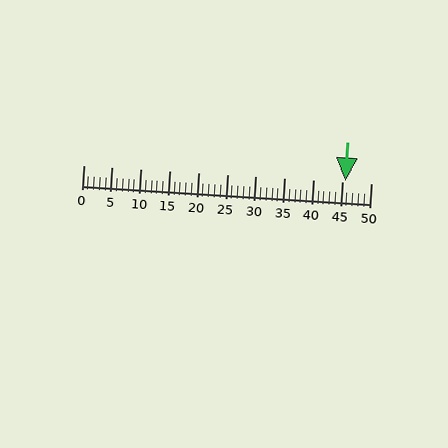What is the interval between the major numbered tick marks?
The major tick marks are spaced 5 units apart.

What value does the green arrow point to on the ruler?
The green arrow points to approximately 46.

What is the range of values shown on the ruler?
The ruler shows values from 0 to 50.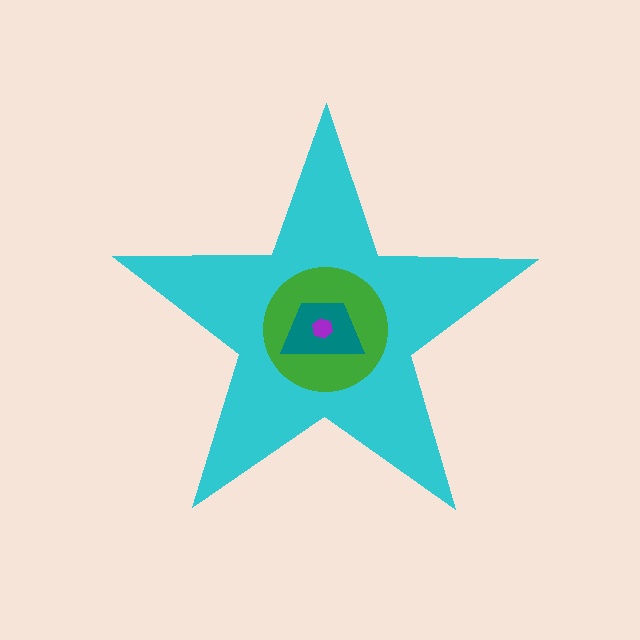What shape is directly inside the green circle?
The teal trapezoid.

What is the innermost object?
The purple hexagon.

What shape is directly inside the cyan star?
The green circle.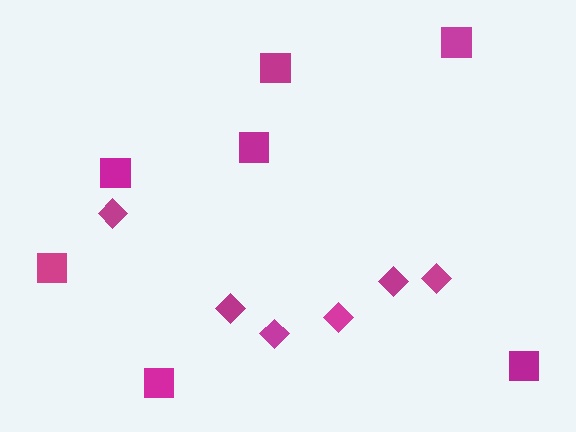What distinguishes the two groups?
There are 2 groups: one group of diamonds (6) and one group of squares (7).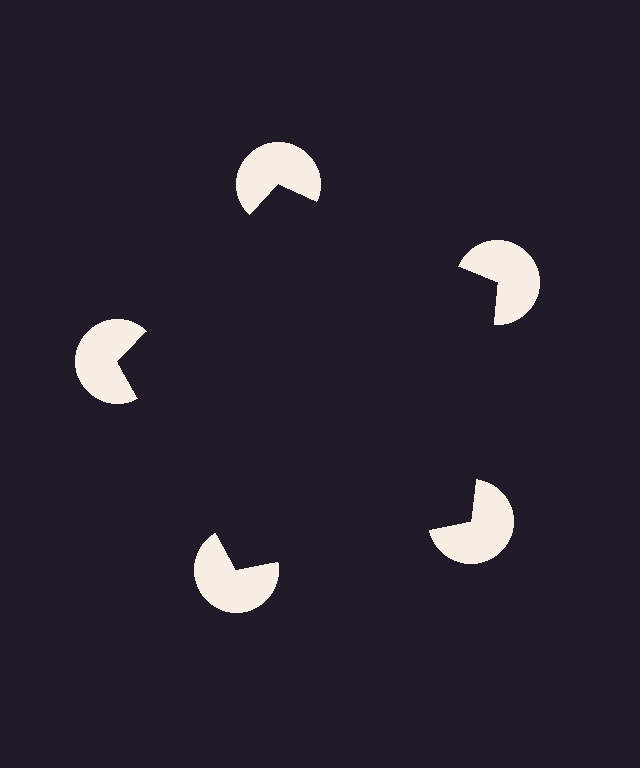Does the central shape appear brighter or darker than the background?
It typically appears slightly darker than the background, even though no actual brightness change is drawn.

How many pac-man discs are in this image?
There are 5 — one at each vertex of the illusory pentagon.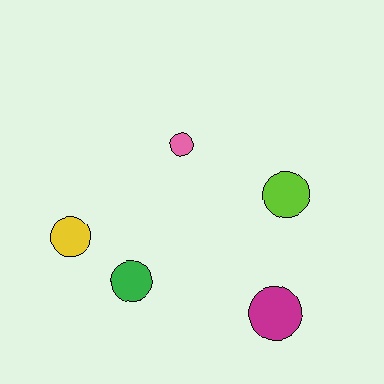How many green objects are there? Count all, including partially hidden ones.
There is 1 green object.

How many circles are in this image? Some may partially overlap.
There are 5 circles.